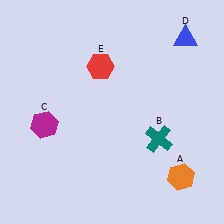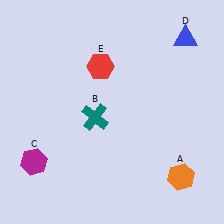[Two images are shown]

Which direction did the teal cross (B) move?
The teal cross (B) moved left.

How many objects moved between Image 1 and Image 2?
2 objects moved between the two images.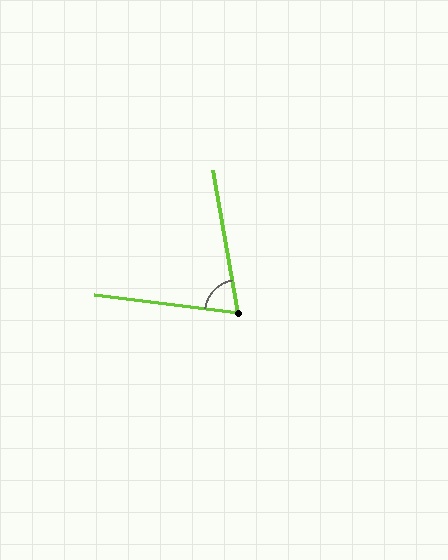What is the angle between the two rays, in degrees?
Approximately 73 degrees.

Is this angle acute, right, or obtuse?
It is acute.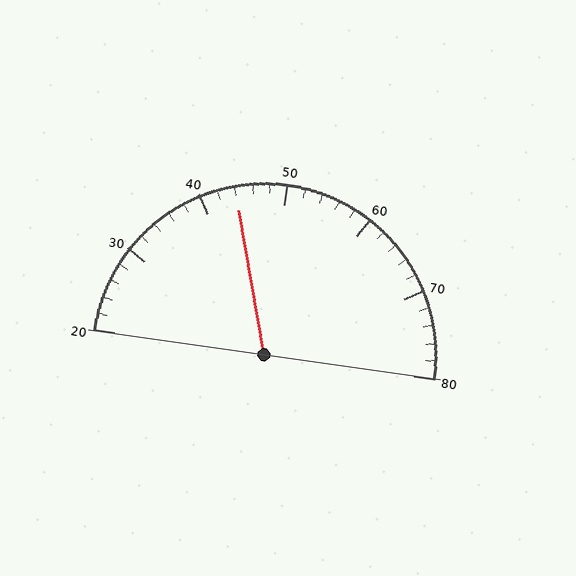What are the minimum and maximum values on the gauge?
The gauge ranges from 20 to 80.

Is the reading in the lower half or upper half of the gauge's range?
The reading is in the lower half of the range (20 to 80).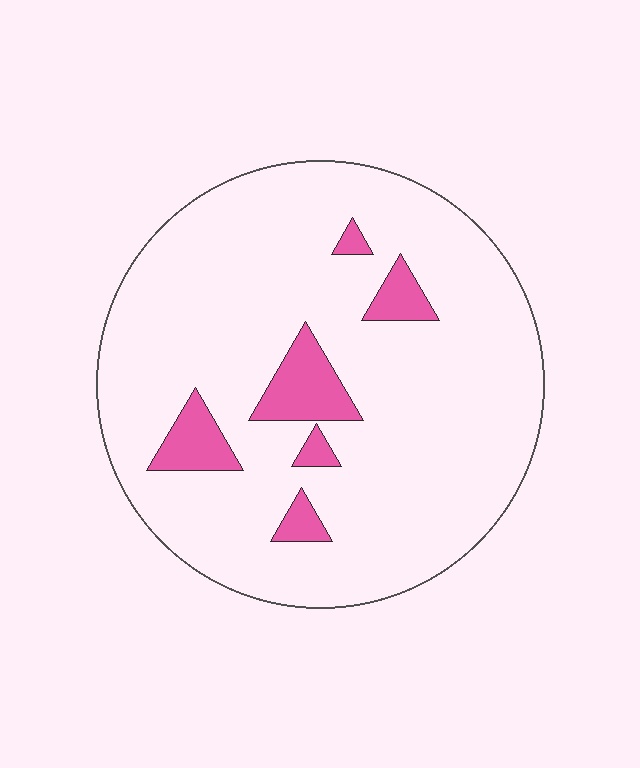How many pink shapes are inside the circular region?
6.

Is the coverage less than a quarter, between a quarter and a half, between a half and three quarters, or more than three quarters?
Less than a quarter.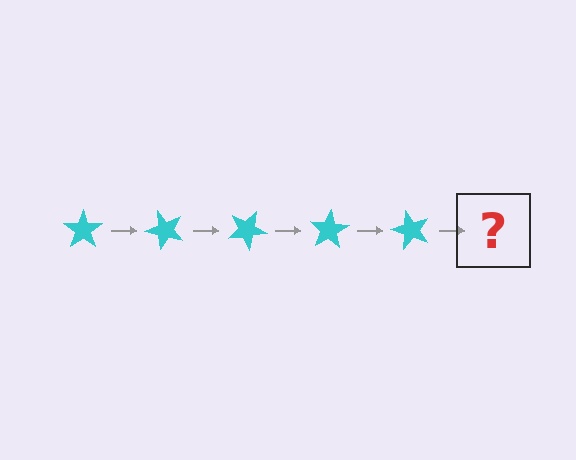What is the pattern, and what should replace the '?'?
The pattern is that the star rotates 50 degrees each step. The '?' should be a cyan star rotated 250 degrees.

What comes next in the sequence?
The next element should be a cyan star rotated 250 degrees.